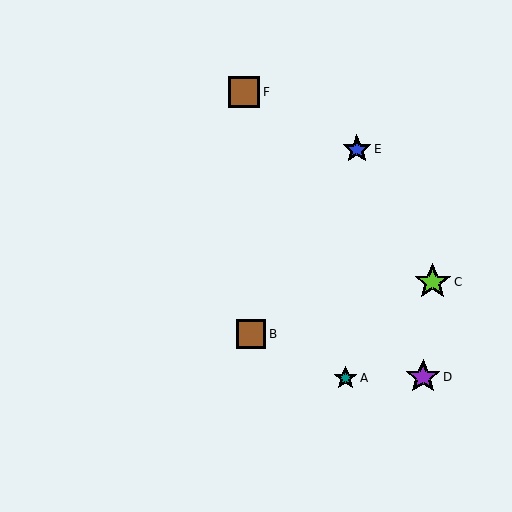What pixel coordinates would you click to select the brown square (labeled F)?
Click at (244, 92) to select the brown square F.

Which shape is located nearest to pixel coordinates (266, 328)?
The brown square (labeled B) at (251, 334) is nearest to that location.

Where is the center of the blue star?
The center of the blue star is at (357, 149).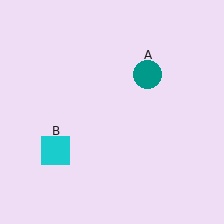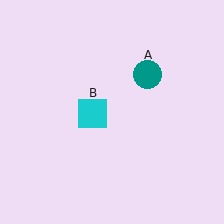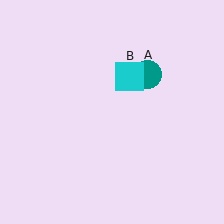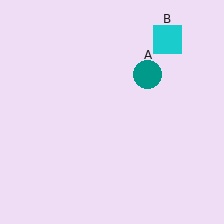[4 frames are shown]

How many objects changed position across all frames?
1 object changed position: cyan square (object B).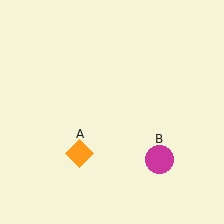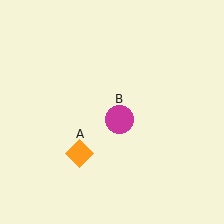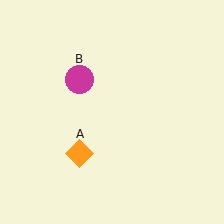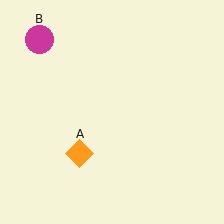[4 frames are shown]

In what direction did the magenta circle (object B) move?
The magenta circle (object B) moved up and to the left.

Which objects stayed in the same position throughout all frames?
Orange diamond (object A) remained stationary.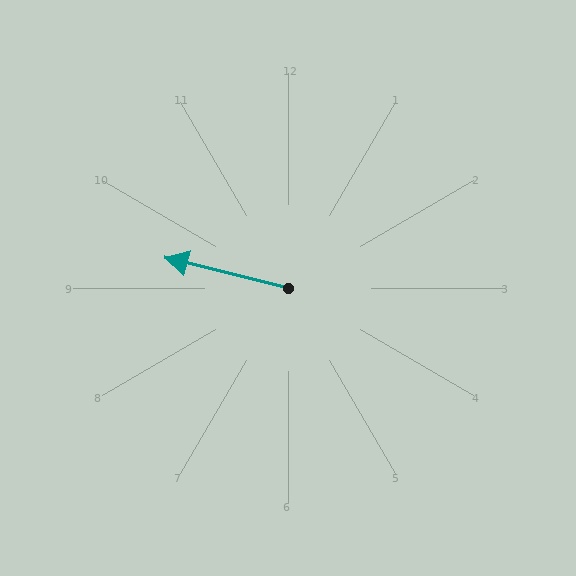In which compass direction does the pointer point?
West.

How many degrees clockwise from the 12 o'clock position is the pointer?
Approximately 284 degrees.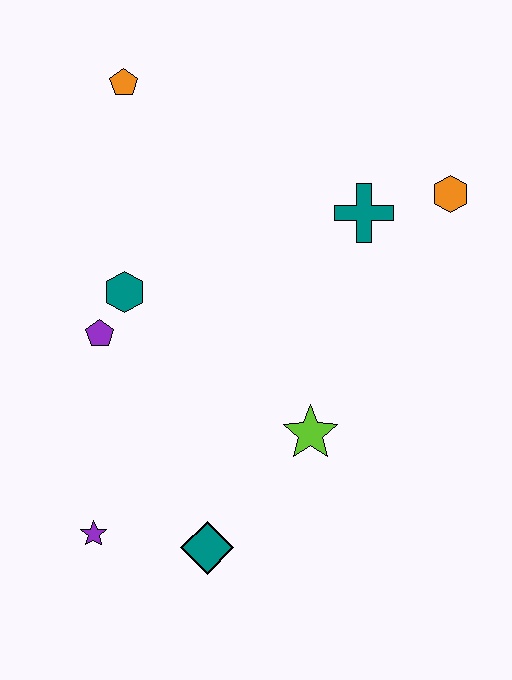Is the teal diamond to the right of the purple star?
Yes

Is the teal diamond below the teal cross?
Yes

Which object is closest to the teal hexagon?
The purple pentagon is closest to the teal hexagon.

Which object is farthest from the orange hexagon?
The purple star is farthest from the orange hexagon.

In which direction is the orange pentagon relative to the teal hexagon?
The orange pentagon is above the teal hexagon.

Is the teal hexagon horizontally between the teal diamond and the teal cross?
No